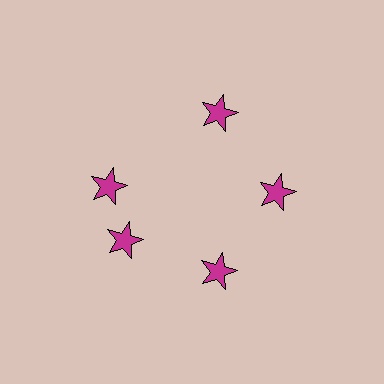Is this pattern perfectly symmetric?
No. The 5 magenta stars are arranged in a ring, but one element near the 10 o'clock position is rotated out of alignment along the ring, breaking the 5-fold rotational symmetry.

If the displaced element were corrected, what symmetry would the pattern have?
It would have 5-fold rotational symmetry — the pattern would map onto itself every 72 degrees.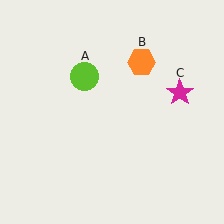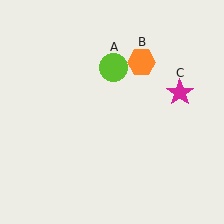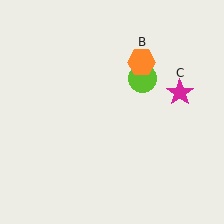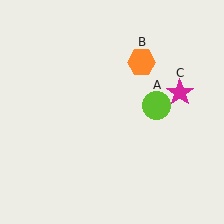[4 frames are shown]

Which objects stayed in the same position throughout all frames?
Orange hexagon (object B) and magenta star (object C) remained stationary.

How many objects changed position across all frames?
1 object changed position: lime circle (object A).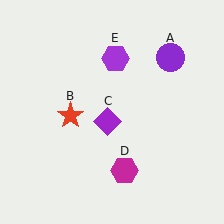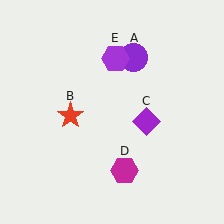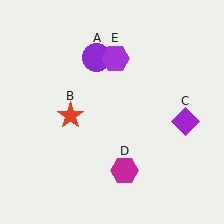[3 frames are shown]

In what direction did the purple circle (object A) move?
The purple circle (object A) moved left.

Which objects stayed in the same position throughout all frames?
Red star (object B) and magenta hexagon (object D) and purple hexagon (object E) remained stationary.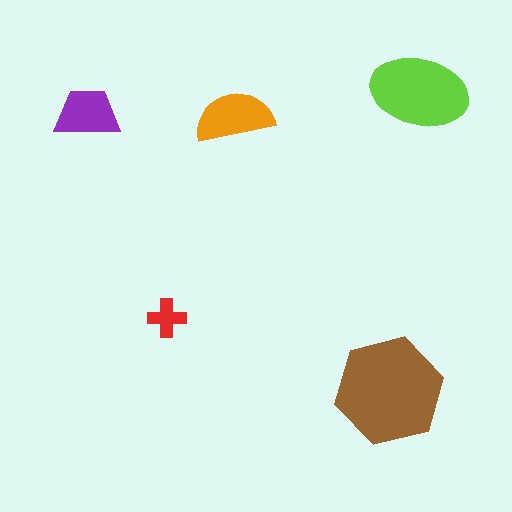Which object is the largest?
The brown hexagon.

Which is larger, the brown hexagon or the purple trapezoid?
The brown hexagon.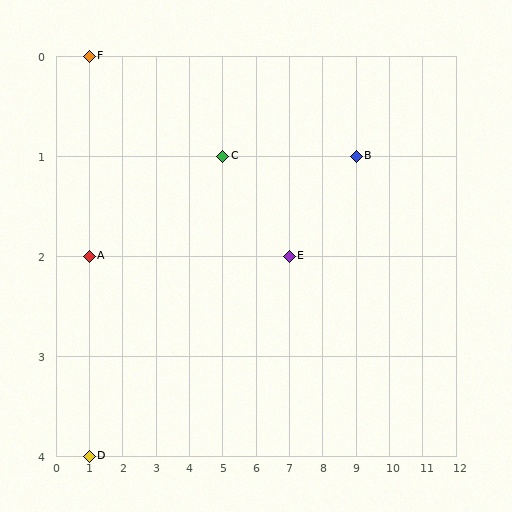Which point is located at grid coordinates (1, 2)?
Point A is at (1, 2).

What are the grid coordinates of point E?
Point E is at grid coordinates (7, 2).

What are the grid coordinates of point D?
Point D is at grid coordinates (1, 4).